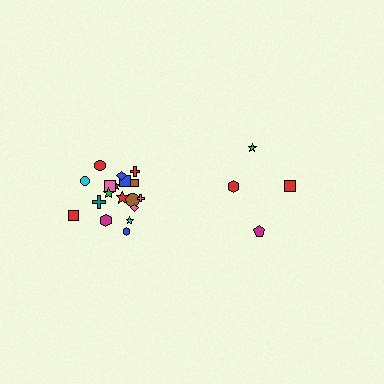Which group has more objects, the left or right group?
The left group.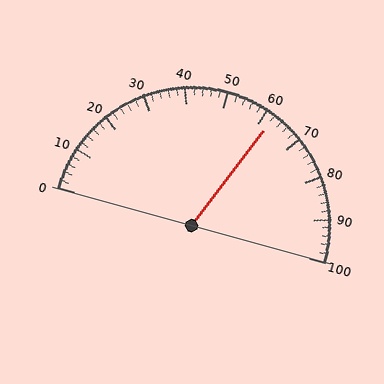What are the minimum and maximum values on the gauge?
The gauge ranges from 0 to 100.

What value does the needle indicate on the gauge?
The needle indicates approximately 62.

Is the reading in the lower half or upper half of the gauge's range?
The reading is in the upper half of the range (0 to 100).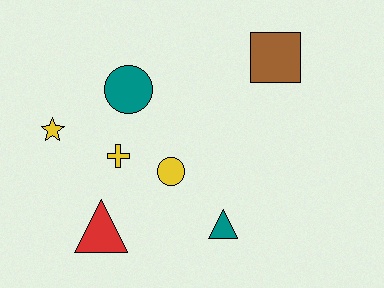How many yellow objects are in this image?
There are 3 yellow objects.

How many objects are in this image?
There are 7 objects.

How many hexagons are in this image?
There are no hexagons.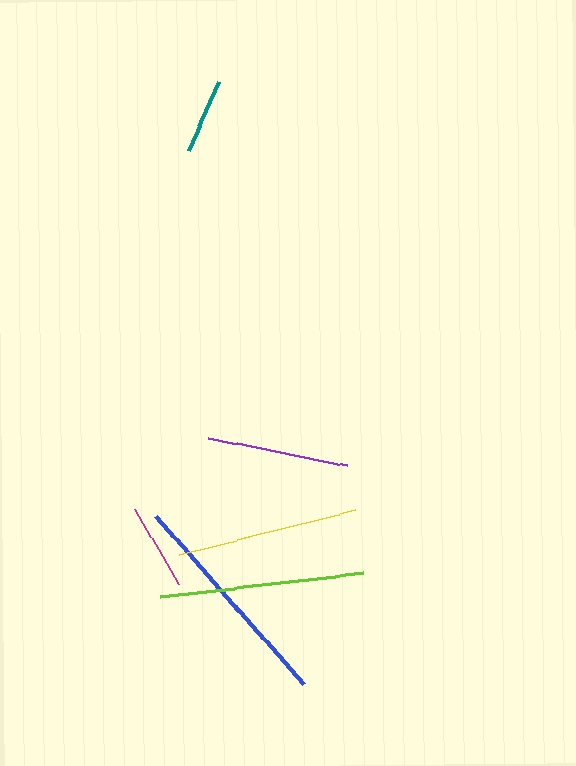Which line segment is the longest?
The blue line is the longest at approximately 223 pixels.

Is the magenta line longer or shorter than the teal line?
The magenta line is longer than the teal line.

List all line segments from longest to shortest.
From longest to shortest: blue, lime, yellow, purple, magenta, teal.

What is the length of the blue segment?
The blue segment is approximately 223 pixels long.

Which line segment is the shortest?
The teal line is the shortest at approximately 76 pixels.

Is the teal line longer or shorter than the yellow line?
The yellow line is longer than the teal line.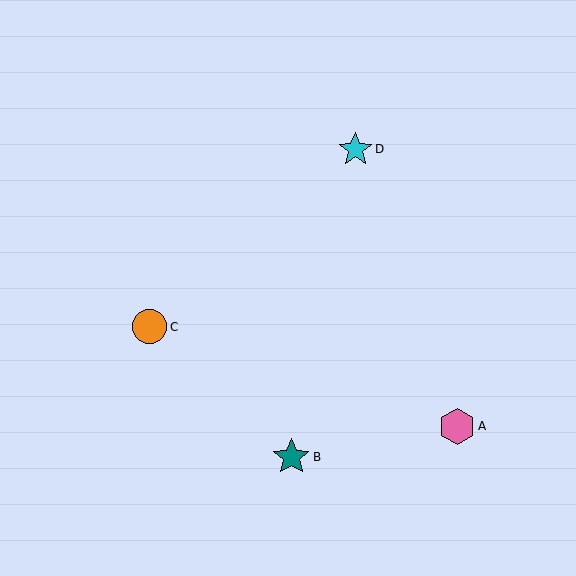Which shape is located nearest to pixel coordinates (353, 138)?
The cyan star (labeled D) at (355, 149) is nearest to that location.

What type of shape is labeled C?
Shape C is an orange circle.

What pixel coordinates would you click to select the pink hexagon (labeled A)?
Click at (457, 426) to select the pink hexagon A.